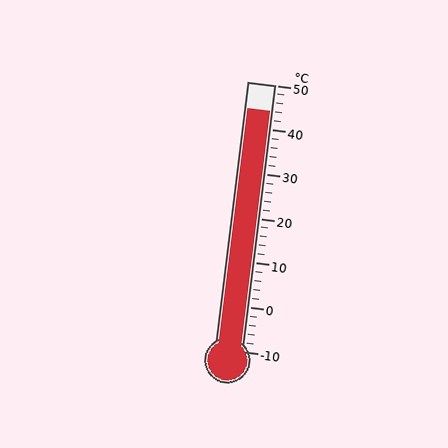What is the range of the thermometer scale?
The thermometer scale ranges from -10°C to 50°C.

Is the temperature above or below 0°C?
The temperature is above 0°C.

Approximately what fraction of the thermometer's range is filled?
The thermometer is filled to approximately 90% of its range.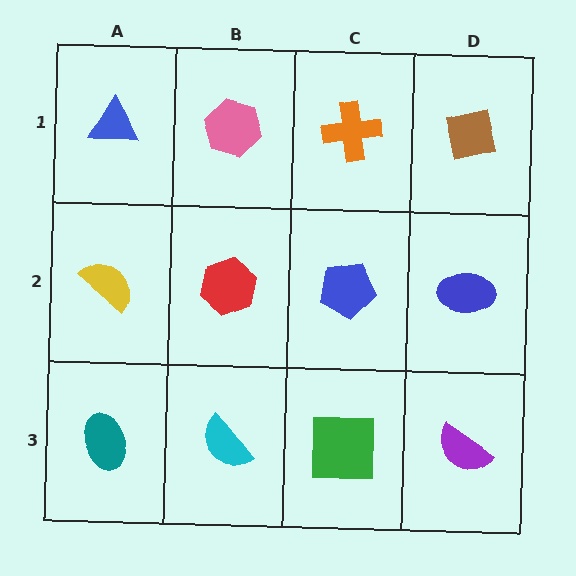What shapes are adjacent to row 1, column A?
A yellow semicircle (row 2, column A), a pink hexagon (row 1, column B).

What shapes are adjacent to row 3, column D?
A blue ellipse (row 2, column D), a green square (row 3, column C).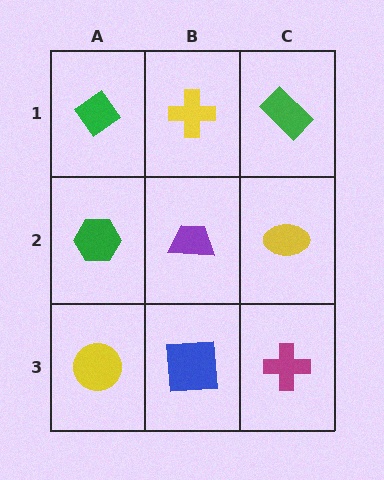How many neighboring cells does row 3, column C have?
2.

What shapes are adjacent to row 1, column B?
A purple trapezoid (row 2, column B), a green diamond (row 1, column A), a green rectangle (row 1, column C).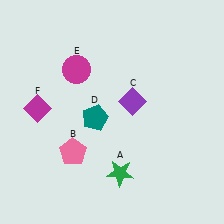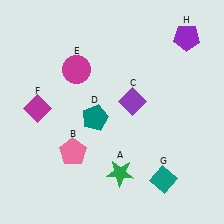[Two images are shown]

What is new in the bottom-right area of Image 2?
A teal diamond (G) was added in the bottom-right area of Image 2.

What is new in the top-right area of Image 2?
A purple pentagon (H) was added in the top-right area of Image 2.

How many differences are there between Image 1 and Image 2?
There are 2 differences between the two images.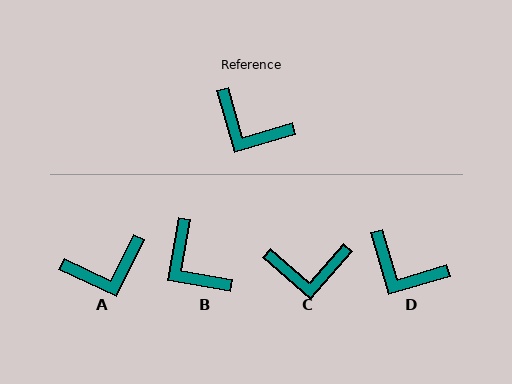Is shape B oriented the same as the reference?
No, it is off by about 26 degrees.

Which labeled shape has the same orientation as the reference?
D.